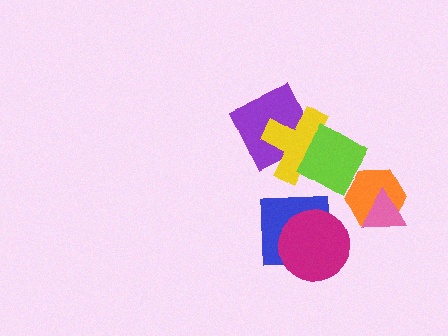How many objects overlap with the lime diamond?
3 objects overlap with the lime diamond.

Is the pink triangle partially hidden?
No, no other shape covers it.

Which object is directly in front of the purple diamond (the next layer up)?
The yellow cross is directly in front of the purple diamond.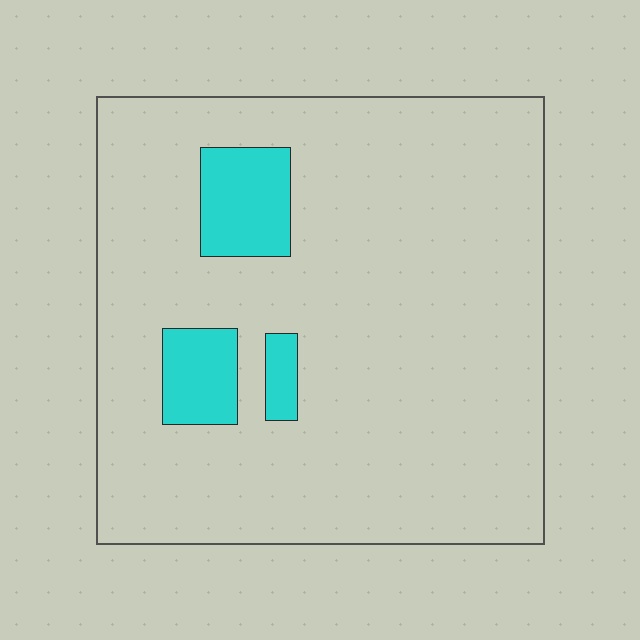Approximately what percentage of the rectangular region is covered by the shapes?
Approximately 10%.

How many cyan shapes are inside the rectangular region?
3.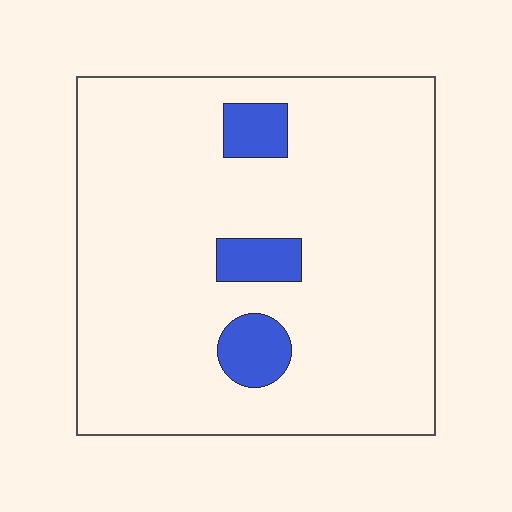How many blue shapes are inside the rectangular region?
3.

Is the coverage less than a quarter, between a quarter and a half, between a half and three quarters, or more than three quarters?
Less than a quarter.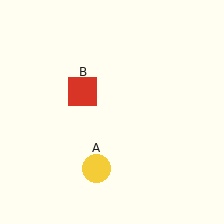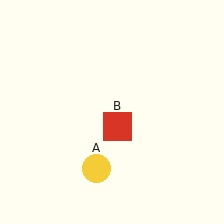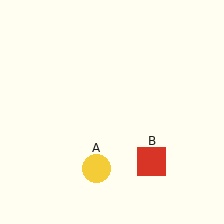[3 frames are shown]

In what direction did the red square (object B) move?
The red square (object B) moved down and to the right.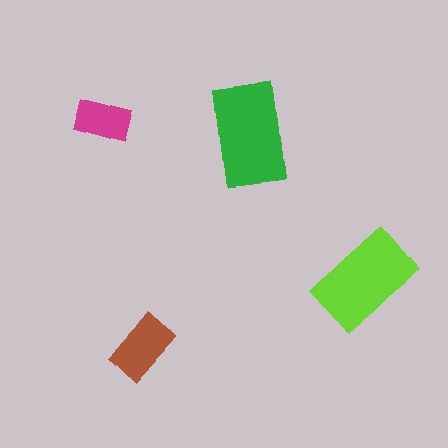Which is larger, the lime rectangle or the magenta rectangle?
The lime one.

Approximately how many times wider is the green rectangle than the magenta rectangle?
About 2 times wider.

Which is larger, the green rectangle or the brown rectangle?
The green one.